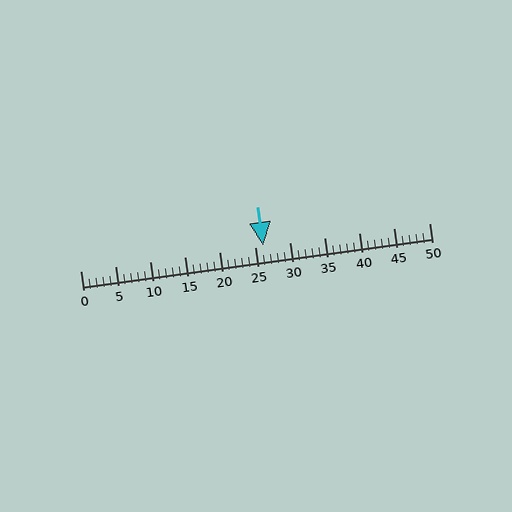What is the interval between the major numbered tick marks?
The major tick marks are spaced 5 units apart.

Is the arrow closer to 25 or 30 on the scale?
The arrow is closer to 25.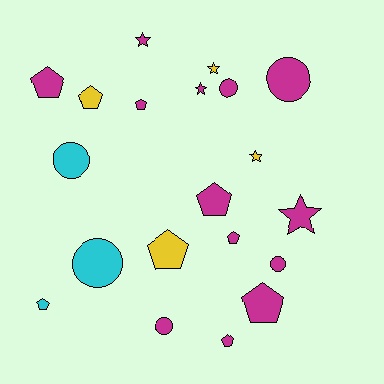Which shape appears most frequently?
Pentagon, with 9 objects.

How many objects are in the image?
There are 20 objects.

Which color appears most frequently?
Magenta, with 13 objects.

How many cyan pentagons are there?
There is 1 cyan pentagon.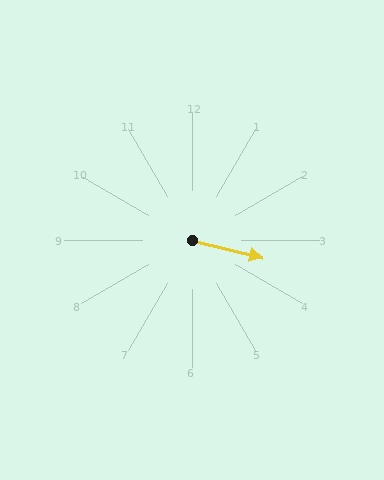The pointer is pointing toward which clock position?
Roughly 3 o'clock.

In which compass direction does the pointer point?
East.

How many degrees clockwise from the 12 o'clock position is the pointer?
Approximately 104 degrees.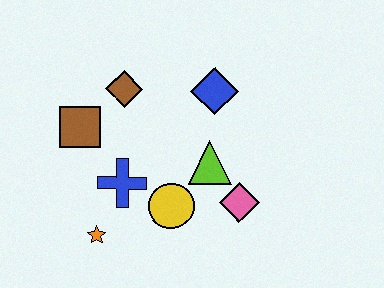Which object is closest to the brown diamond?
The brown square is closest to the brown diamond.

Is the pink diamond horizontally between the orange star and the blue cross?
No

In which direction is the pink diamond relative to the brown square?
The pink diamond is to the right of the brown square.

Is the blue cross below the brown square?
Yes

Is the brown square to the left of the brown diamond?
Yes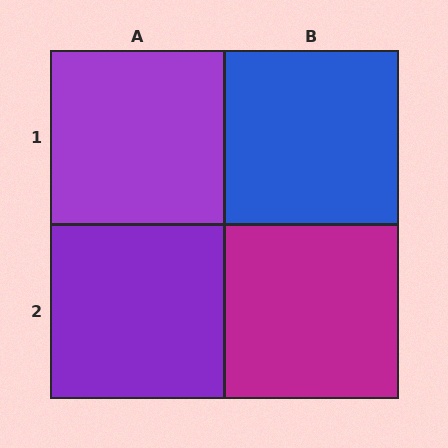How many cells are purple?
2 cells are purple.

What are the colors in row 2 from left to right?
Purple, magenta.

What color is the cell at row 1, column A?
Purple.